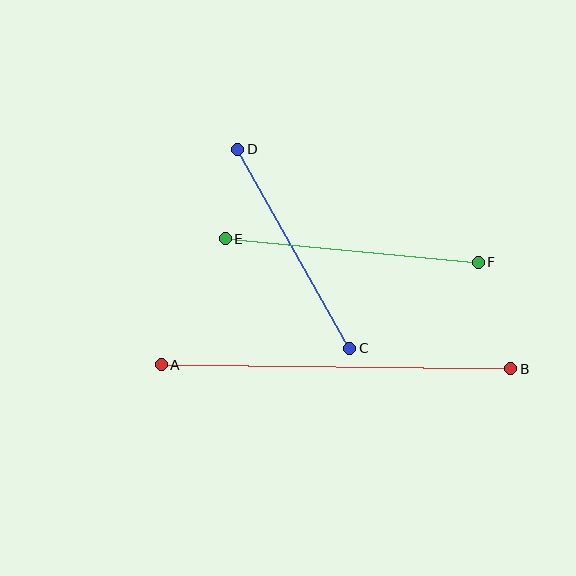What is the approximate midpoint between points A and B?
The midpoint is at approximately (336, 367) pixels.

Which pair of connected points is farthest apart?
Points A and B are farthest apart.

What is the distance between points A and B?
The distance is approximately 350 pixels.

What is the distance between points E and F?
The distance is approximately 254 pixels.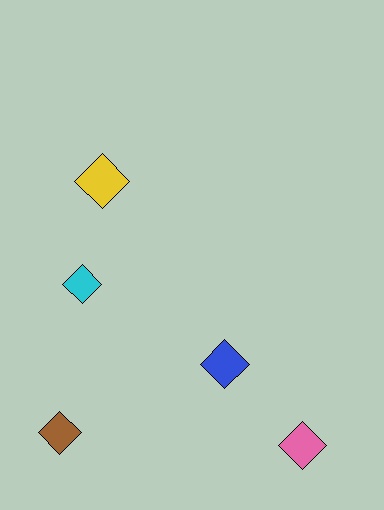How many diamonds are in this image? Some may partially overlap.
There are 5 diamonds.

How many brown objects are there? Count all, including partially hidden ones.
There is 1 brown object.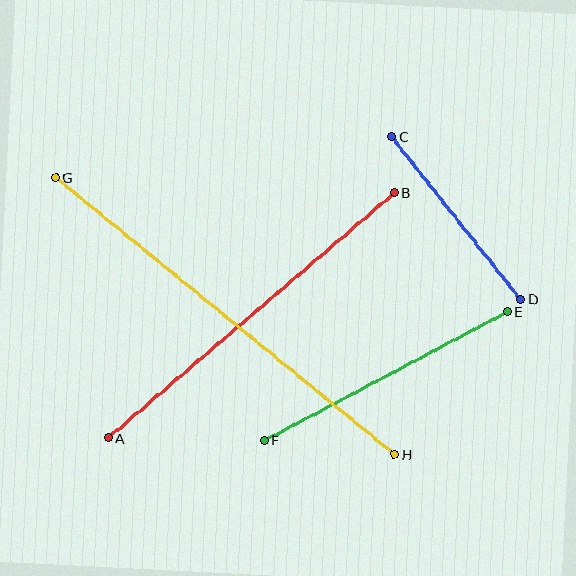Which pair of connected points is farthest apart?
Points G and H are farthest apart.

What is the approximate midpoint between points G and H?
The midpoint is at approximately (225, 316) pixels.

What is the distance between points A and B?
The distance is approximately 377 pixels.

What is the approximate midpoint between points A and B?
The midpoint is at approximately (251, 315) pixels.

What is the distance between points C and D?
The distance is approximately 208 pixels.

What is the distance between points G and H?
The distance is approximately 438 pixels.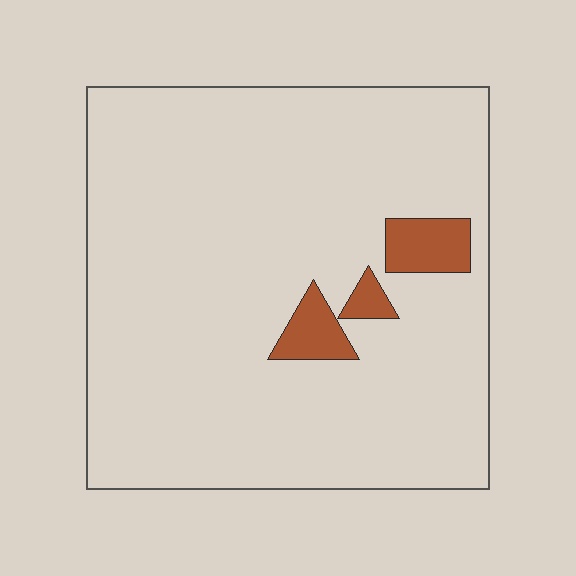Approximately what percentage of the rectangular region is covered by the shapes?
Approximately 5%.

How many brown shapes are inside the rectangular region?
3.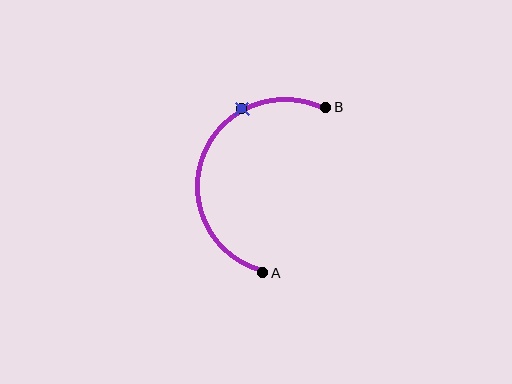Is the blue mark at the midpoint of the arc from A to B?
No. The blue mark lies on the arc but is closer to endpoint B. The arc midpoint would be at the point on the curve equidistant along the arc from both A and B.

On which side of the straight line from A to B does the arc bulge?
The arc bulges to the left of the straight line connecting A and B.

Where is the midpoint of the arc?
The arc midpoint is the point on the curve farthest from the straight line joining A and B. It sits to the left of that line.